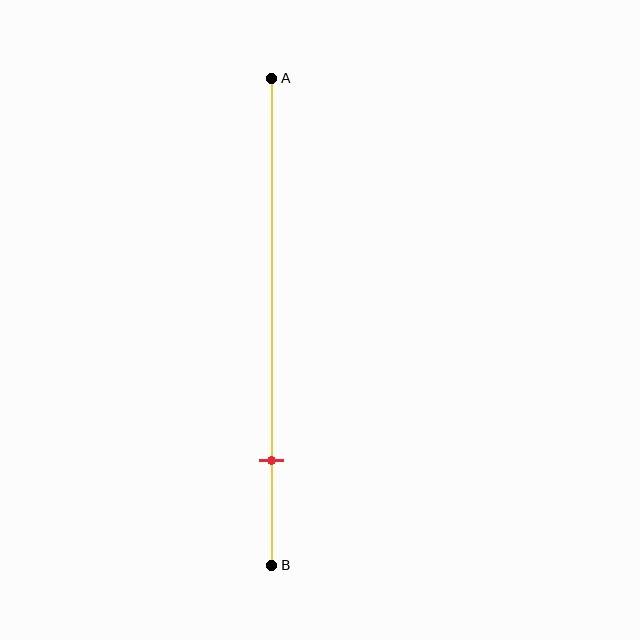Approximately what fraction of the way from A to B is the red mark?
The red mark is approximately 80% of the way from A to B.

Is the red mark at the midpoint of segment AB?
No, the mark is at about 80% from A, not at the 50% midpoint.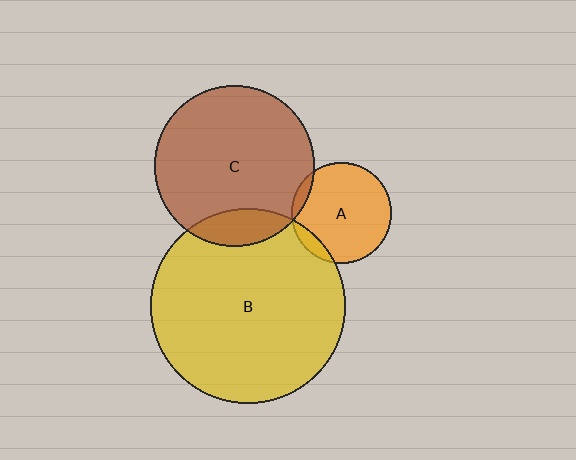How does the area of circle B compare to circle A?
Approximately 3.8 times.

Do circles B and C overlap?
Yes.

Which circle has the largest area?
Circle B (yellow).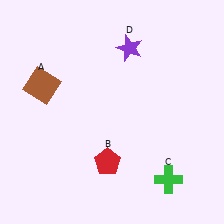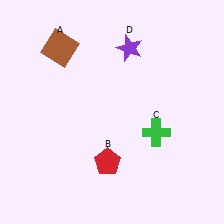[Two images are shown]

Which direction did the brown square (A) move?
The brown square (A) moved up.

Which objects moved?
The objects that moved are: the brown square (A), the green cross (C).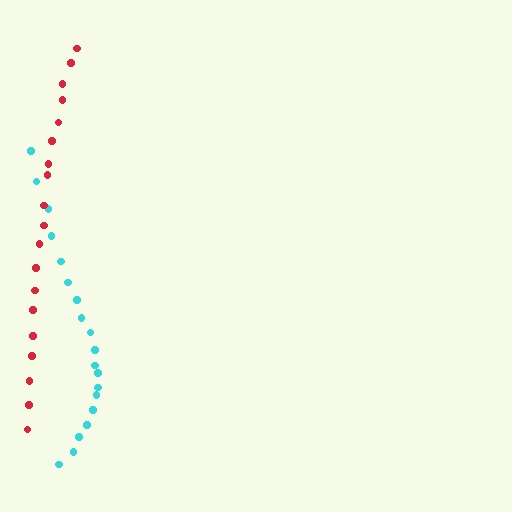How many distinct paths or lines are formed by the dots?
There are 2 distinct paths.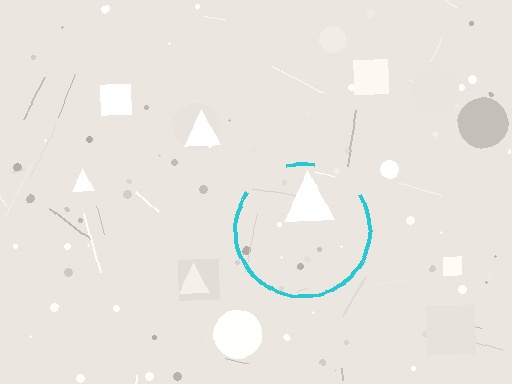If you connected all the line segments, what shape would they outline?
They would outline a circle.